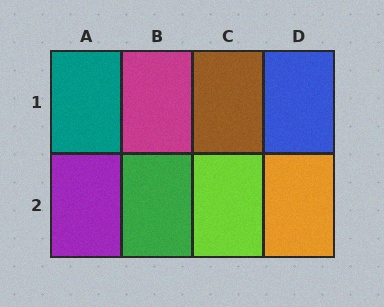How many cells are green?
1 cell is green.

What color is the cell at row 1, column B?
Magenta.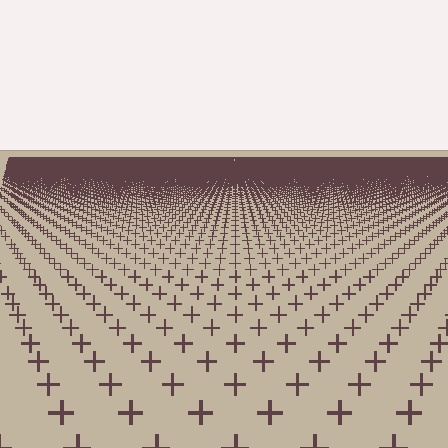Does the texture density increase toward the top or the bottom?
Density increases toward the top.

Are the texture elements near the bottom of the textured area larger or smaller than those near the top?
Larger. Near the bottom, elements are closer to the viewer and appear at a bigger on-screen size.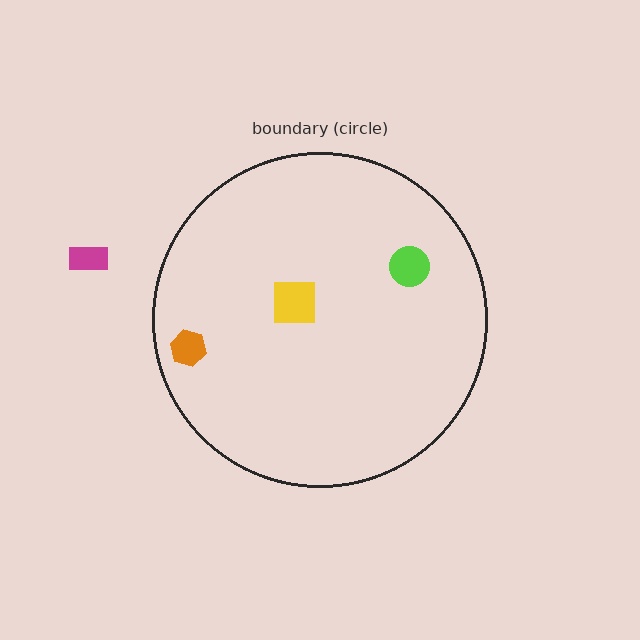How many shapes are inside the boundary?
3 inside, 1 outside.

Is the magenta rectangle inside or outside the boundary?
Outside.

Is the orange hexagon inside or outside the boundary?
Inside.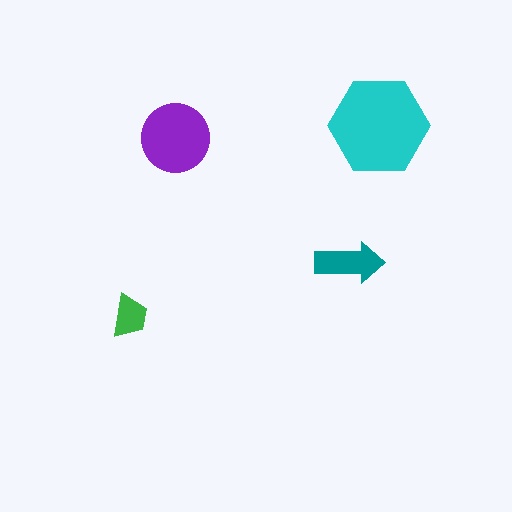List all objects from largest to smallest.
The cyan hexagon, the purple circle, the teal arrow, the green trapezoid.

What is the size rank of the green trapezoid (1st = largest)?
4th.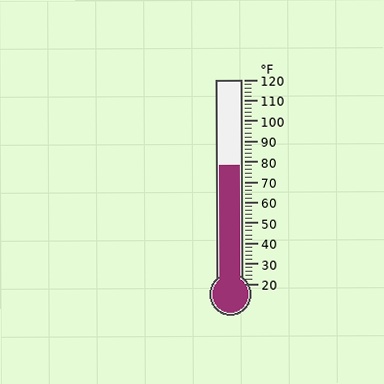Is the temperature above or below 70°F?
The temperature is above 70°F.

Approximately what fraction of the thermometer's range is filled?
The thermometer is filled to approximately 60% of its range.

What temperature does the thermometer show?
The thermometer shows approximately 78°F.